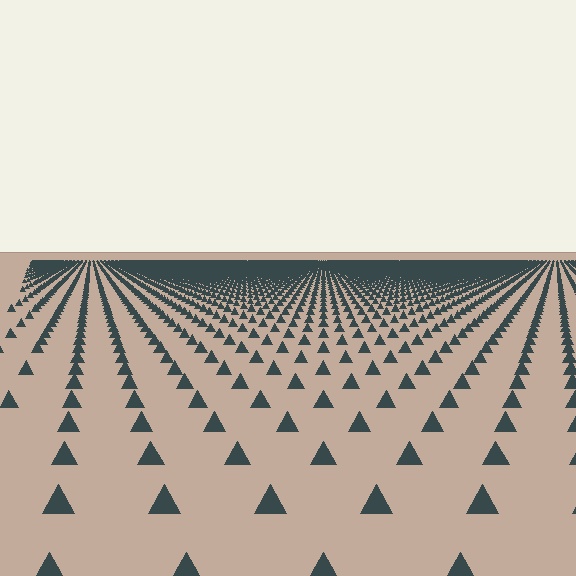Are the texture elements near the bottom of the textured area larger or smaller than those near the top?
Larger. Near the bottom, elements are closer to the viewer and appear at a bigger on-screen size.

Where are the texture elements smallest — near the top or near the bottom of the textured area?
Near the top.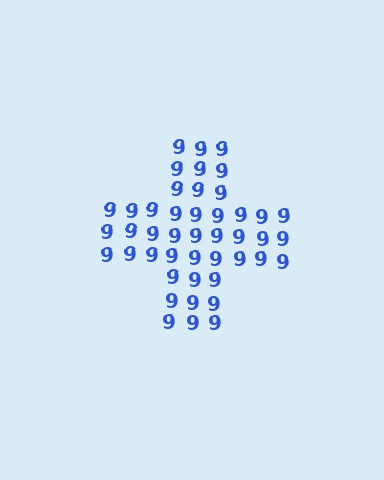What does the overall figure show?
The overall figure shows a cross.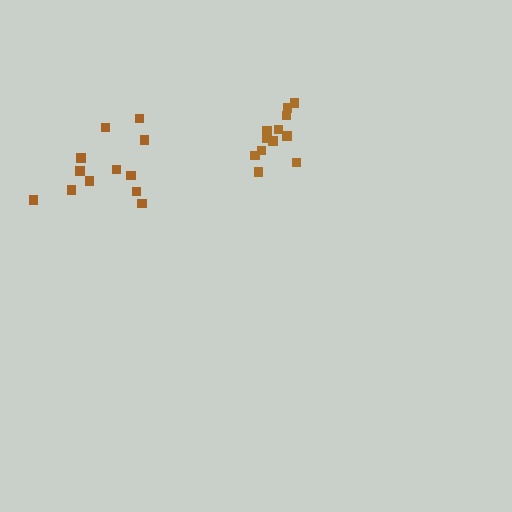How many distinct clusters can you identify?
There are 2 distinct clusters.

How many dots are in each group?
Group 1: 12 dots, Group 2: 12 dots (24 total).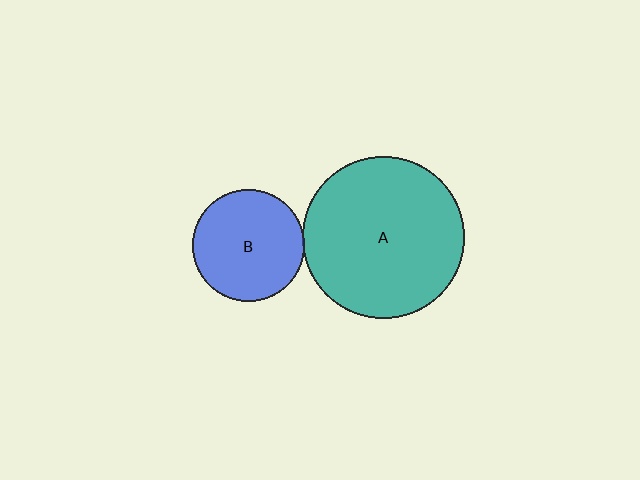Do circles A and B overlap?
Yes.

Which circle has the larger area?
Circle A (teal).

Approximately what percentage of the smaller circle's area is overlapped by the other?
Approximately 5%.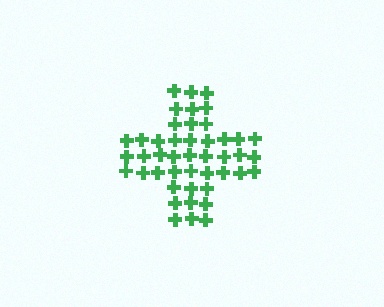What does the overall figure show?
The overall figure shows a cross.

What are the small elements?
The small elements are crosses.